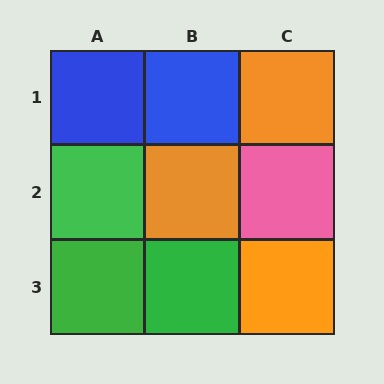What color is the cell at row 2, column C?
Pink.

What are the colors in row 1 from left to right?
Blue, blue, orange.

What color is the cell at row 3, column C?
Orange.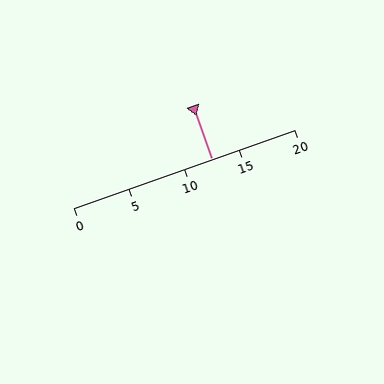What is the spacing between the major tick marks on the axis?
The major ticks are spaced 5 apart.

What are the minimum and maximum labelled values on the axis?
The axis runs from 0 to 20.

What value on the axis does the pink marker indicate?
The marker indicates approximately 12.5.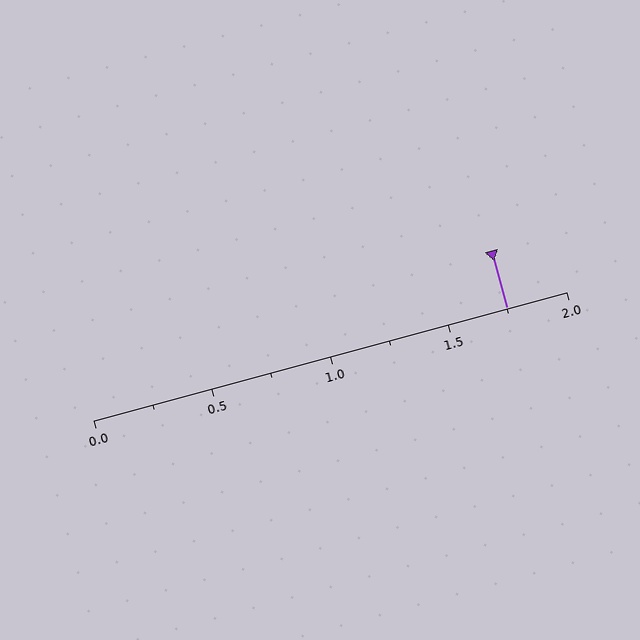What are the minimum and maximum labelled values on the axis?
The axis runs from 0.0 to 2.0.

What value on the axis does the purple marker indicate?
The marker indicates approximately 1.75.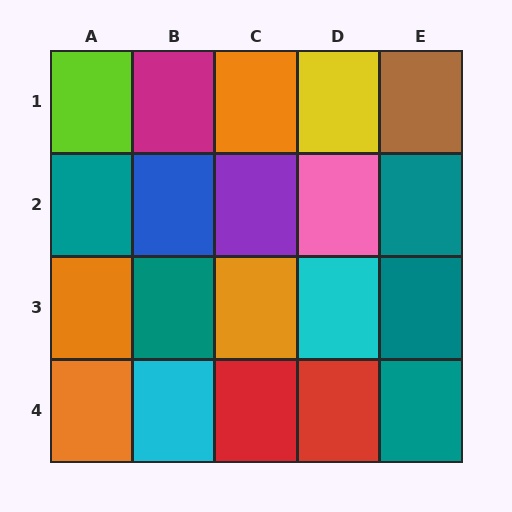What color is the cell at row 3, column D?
Cyan.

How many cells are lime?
1 cell is lime.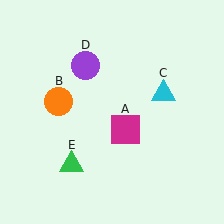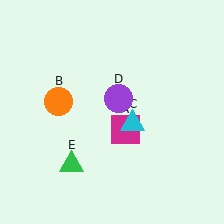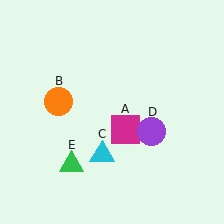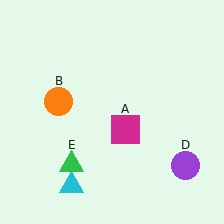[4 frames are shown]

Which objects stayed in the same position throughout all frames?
Magenta square (object A) and orange circle (object B) and green triangle (object E) remained stationary.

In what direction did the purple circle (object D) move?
The purple circle (object D) moved down and to the right.